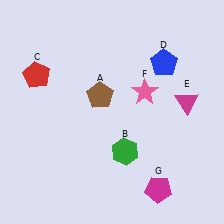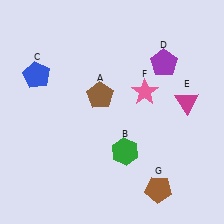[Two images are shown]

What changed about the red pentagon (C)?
In Image 1, C is red. In Image 2, it changed to blue.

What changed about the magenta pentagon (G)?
In Image 1, G is magenta. In Image 2, it changed to brown.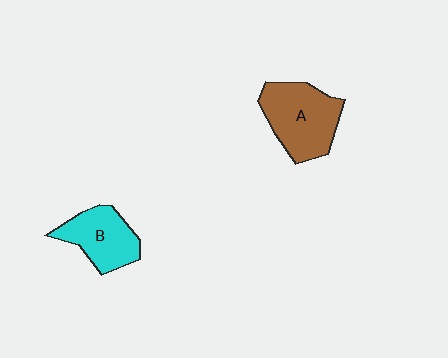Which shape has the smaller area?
Shape B (cyan).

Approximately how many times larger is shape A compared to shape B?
Approximately 1.3 times.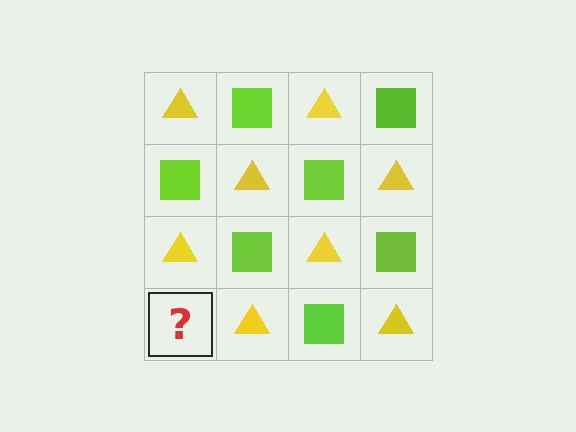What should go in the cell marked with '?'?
The missing cell should contain a lime square.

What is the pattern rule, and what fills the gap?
The rule is that it alternates yellow triangle and lime square in a checkerboard pattern. The gap should be filled with a lime square.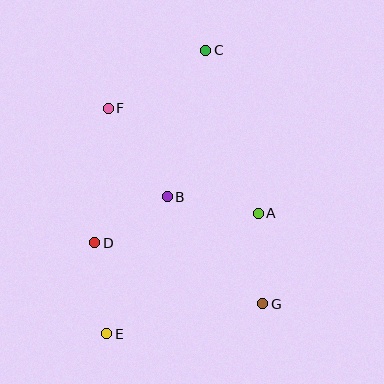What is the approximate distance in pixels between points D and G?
The distance between D and G is approximately 179 pixels.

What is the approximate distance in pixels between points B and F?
The distance between B and F is approximately 106 pixels.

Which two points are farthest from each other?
Points C and E are farthest from each other.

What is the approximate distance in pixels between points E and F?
The distance between E and F is approximately 225 pixels.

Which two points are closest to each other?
Points B and D are closest to each other.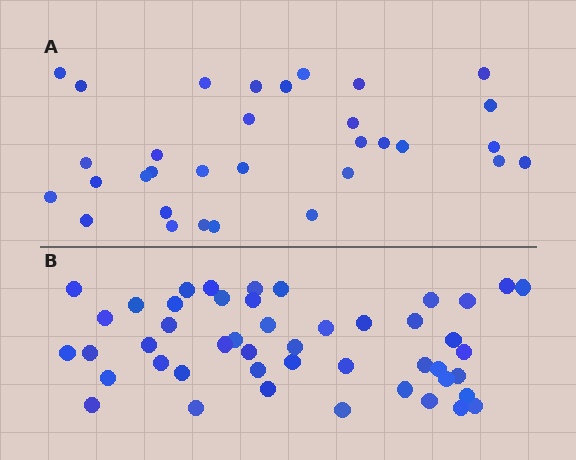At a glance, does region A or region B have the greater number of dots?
Region B (the bottom region) has more dots.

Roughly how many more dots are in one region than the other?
Region B has approximately 15 more dots than region A.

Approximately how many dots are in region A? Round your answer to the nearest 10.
About 30 dots. (The exact count is 32, which rounds to 30.)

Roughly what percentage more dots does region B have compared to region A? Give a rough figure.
About 45% more.